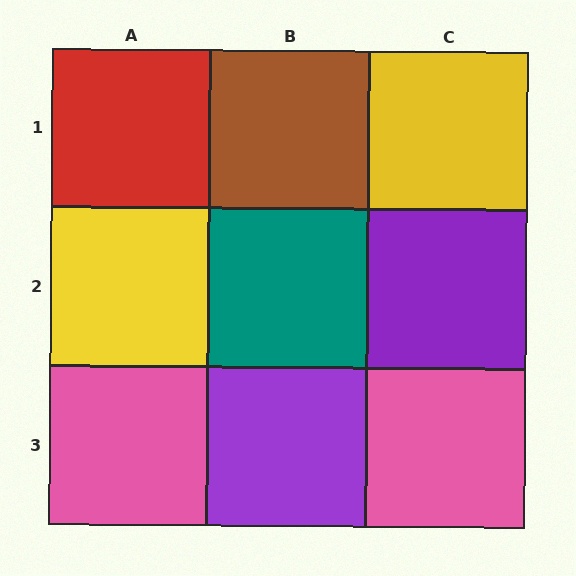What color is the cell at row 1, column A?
Red.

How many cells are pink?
2 cells are pink.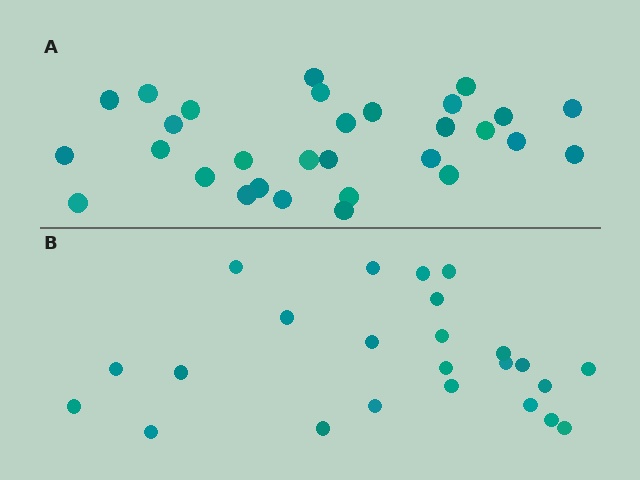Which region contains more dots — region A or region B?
Region A (the top region) has more dots.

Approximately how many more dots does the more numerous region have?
Region A has about 6 more dots than region B.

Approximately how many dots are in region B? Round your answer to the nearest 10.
About 20 dots. (The exact count is 24, which rounds to 20.)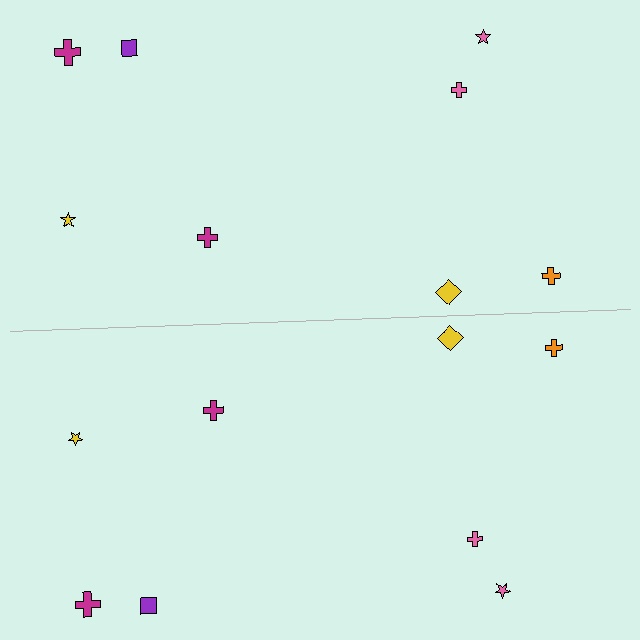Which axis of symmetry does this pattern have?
The pattern has a horizontal axis of symmetry running through the center of the image.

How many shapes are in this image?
There are 16 shapes in this image.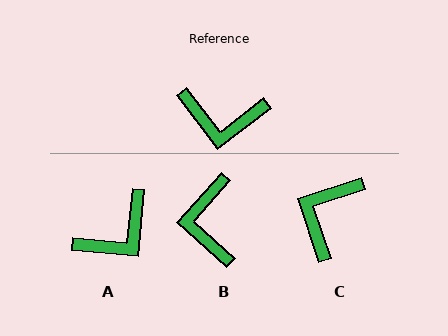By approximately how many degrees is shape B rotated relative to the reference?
Approximately 80 degrees clockwise.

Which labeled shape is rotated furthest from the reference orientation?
C, about 109 degrees away.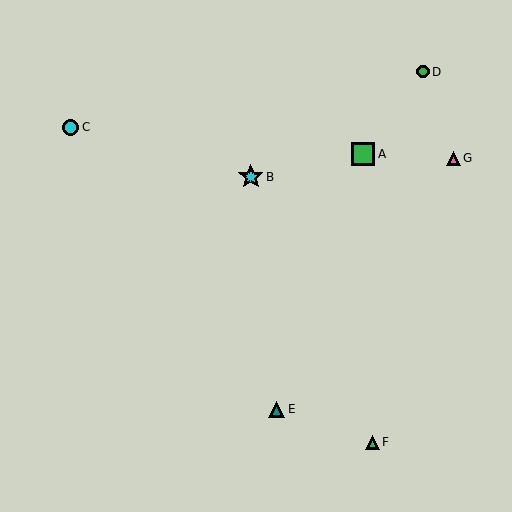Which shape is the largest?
The cyan star (labeled B) is the largest.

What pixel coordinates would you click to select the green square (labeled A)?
Click at (363, 154) to select the green square A.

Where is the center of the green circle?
The center of the green circle is at (423, 72).